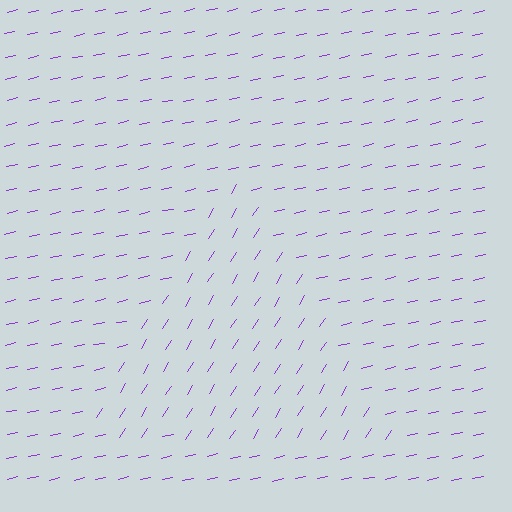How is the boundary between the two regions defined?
The boundary is defined purely by a change in line orientation (approximately 45 degrees difference). All lines are the same color and thickness.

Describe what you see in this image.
The image is filled with small purple line segments. A triangle region in the image has lines oriented differently from the surrounding lines, creating a visible texture boundary.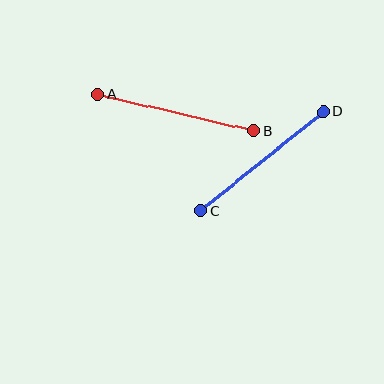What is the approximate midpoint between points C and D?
The midpoint is at approximately (262, 161) pixels.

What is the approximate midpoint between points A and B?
The midpoint is at approximately (176, 113) pixels.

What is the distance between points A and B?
The distance is approximately 161 pixels.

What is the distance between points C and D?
The distance is approximately 157 pixels.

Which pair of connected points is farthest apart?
Points A and B are farthest apart.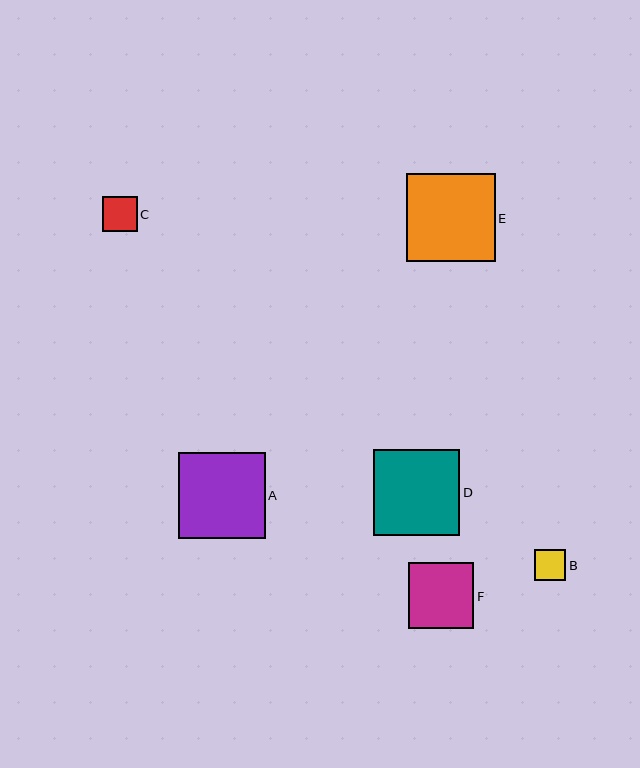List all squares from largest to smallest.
From largest to smallest: E, A, D, F, C, B.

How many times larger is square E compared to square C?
Square E is approximately 2.5 times the size of square C.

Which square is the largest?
Square E is the largest with a size of approximately 89 pixels.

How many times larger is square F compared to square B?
Square F is approximately 2.1 times the size of square B.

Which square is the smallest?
Square B is the smallest with a size of approximately 32 pixels.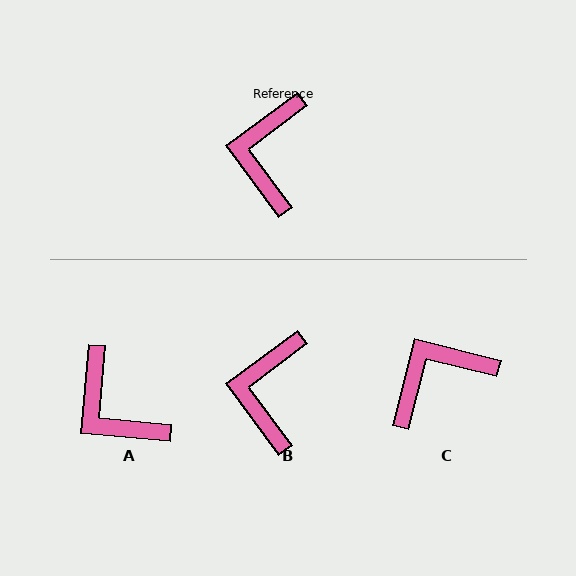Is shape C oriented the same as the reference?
No, it is off by about 51 degrees.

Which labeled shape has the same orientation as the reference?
B.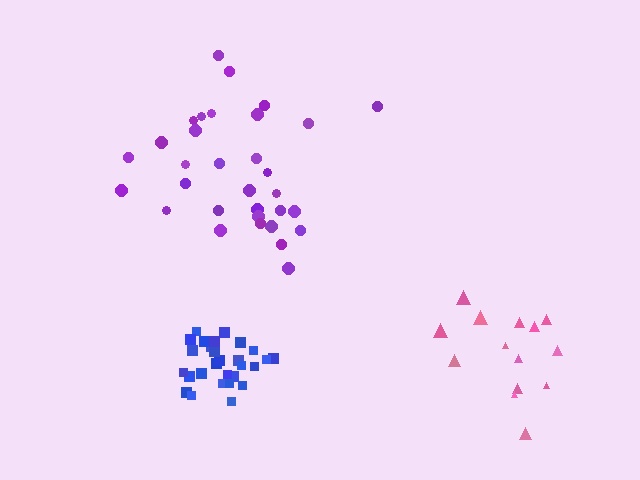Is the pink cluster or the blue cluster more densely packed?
Blue.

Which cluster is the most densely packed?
Blue.